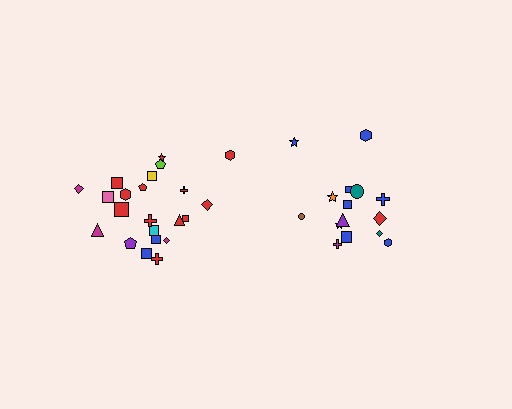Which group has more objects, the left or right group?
The left group.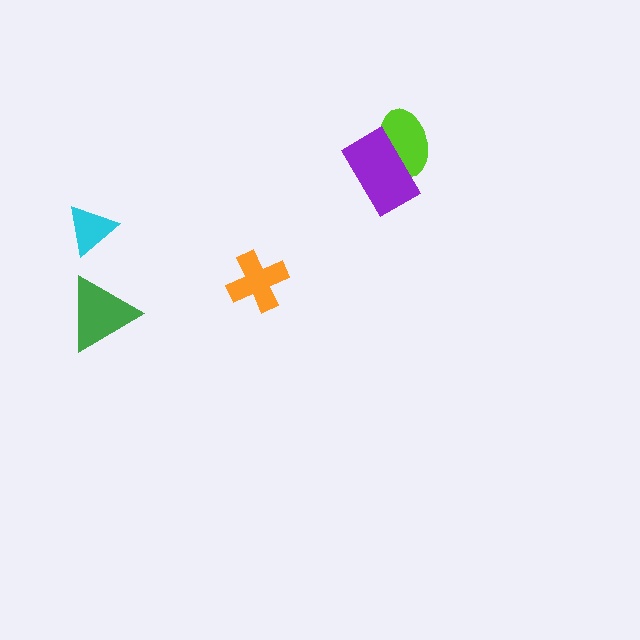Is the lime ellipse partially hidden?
Yes, it is partially covered by another shape.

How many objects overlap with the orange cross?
0 objects overlap with the orange cross.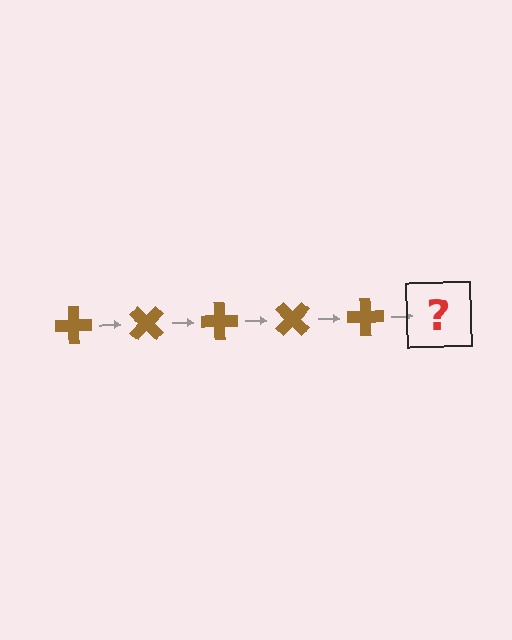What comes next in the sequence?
The next element should be a brown cross rotated 225 degrees.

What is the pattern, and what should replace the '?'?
The pattern is that the cross rotates 45 degrees each step. The '?' should be a brown cross rotated 225 degrees.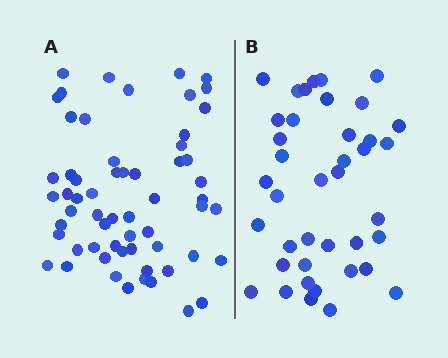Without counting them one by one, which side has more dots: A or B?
Region A (the left region) has more dots.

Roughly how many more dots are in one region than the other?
Region A has approximately 20 more dots than region B.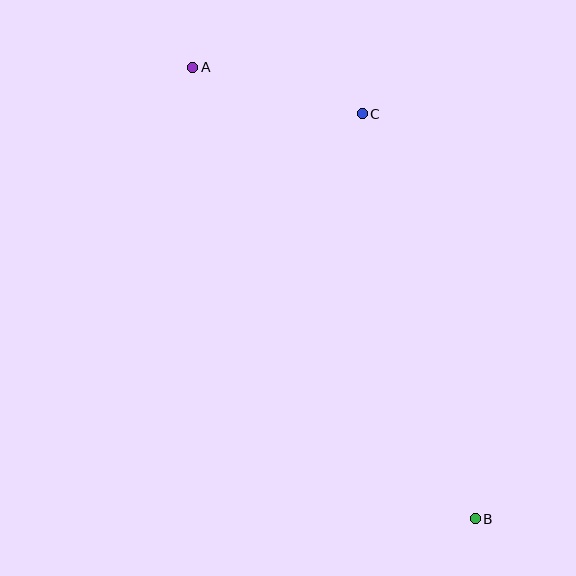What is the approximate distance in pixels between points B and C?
The distance between B and C is approximately 421 pixels.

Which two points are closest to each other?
Points A and C are closest to each other.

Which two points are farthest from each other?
Points A and B are farthest from each other.